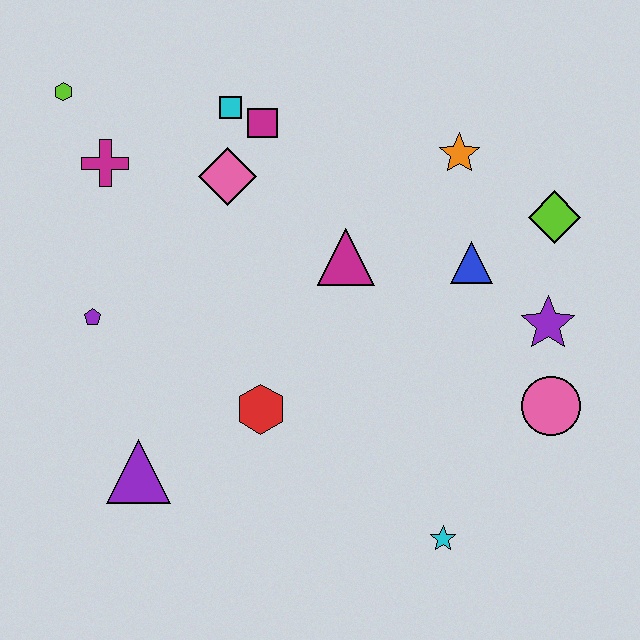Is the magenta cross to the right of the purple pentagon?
Yes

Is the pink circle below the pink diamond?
Yes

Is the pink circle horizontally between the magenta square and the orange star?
No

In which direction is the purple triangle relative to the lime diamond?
The purple triangle is to the left of the lime diamond.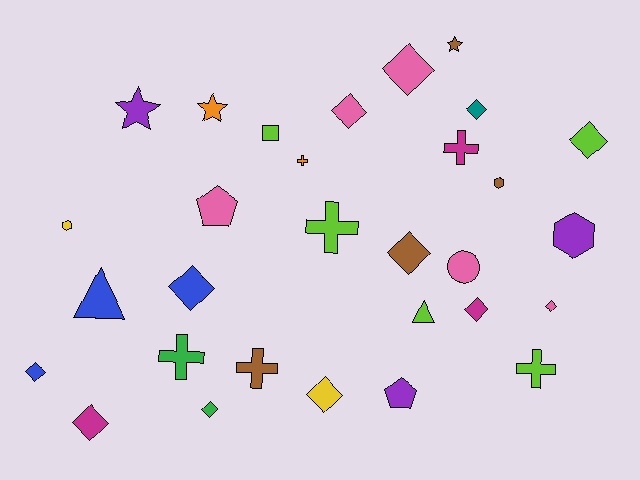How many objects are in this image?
There are 30 objects.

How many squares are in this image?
There is 1 square.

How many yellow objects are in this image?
There are 2 yellow objects.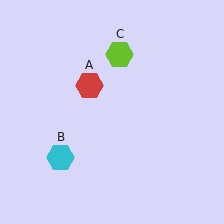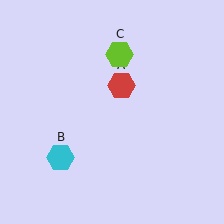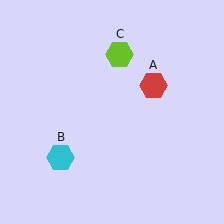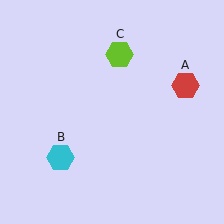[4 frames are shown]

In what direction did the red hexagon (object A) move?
The red hexagon (object A) moved right.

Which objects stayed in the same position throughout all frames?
Cyan hexagon (object B) and lime hexagon (object C) remained stationary.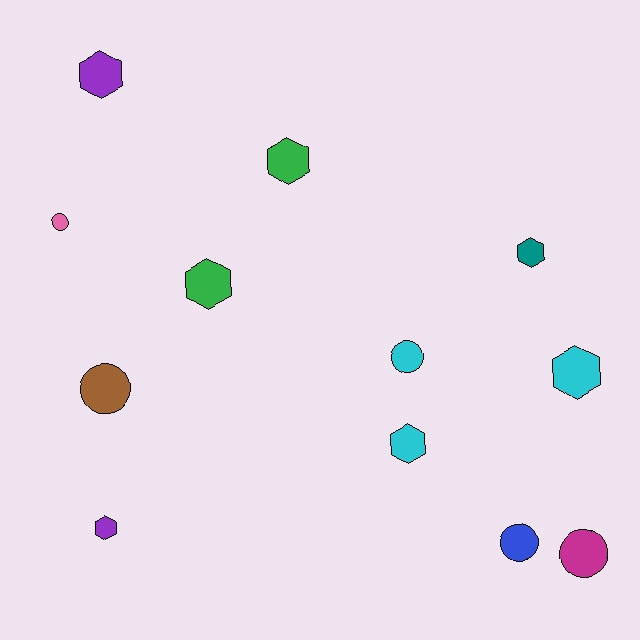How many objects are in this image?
There are 12 objects.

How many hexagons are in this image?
There are 7 hexagons.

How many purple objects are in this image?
There are 2 purple objects.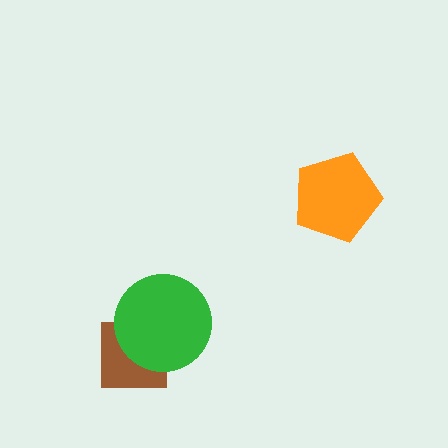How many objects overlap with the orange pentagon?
0 objects overlap with the orange pentagon.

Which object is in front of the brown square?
The green circle is in front of the brown square.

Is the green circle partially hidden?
No, no other shape covers it.